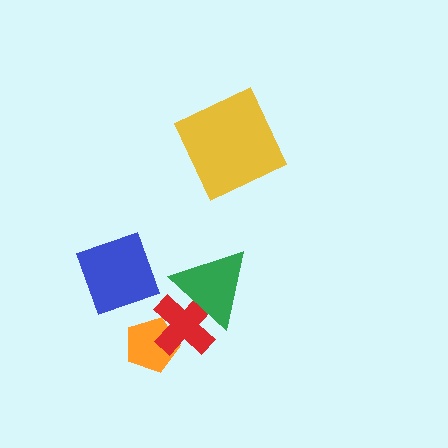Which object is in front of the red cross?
The green triangle is in front of the red cross.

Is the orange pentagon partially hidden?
Yes, it is partially covered by another shape.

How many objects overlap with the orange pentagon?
1 object overlaps with the orange pentagon.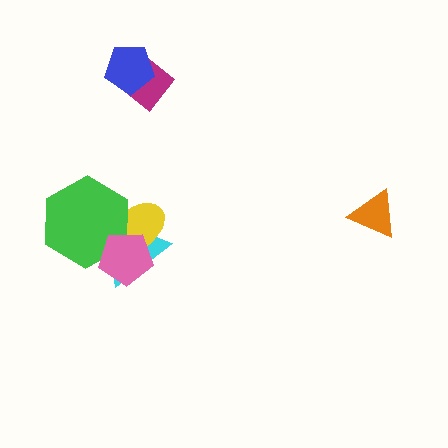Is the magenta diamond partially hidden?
Yes, it is partially covered by another shape.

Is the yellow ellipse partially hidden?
Yes, it is partially covered by another shape.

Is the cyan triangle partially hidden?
Yes, it is partially covered by another shape.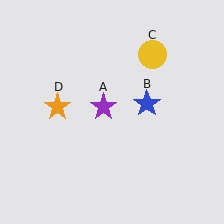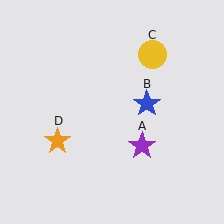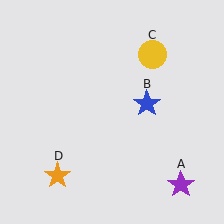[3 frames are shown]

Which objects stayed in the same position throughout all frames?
Blue star (object B) and yellow circle (object C) remained stationary.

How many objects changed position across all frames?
2 objects changed position: purple star (object A), orange star (object D).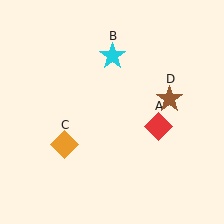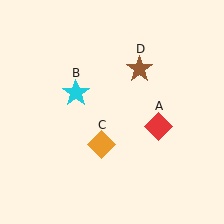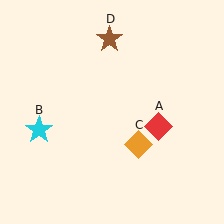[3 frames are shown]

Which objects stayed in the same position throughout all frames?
Red diamond (object A) remained stationary.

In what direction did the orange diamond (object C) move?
The orange diamond (object C) moved right.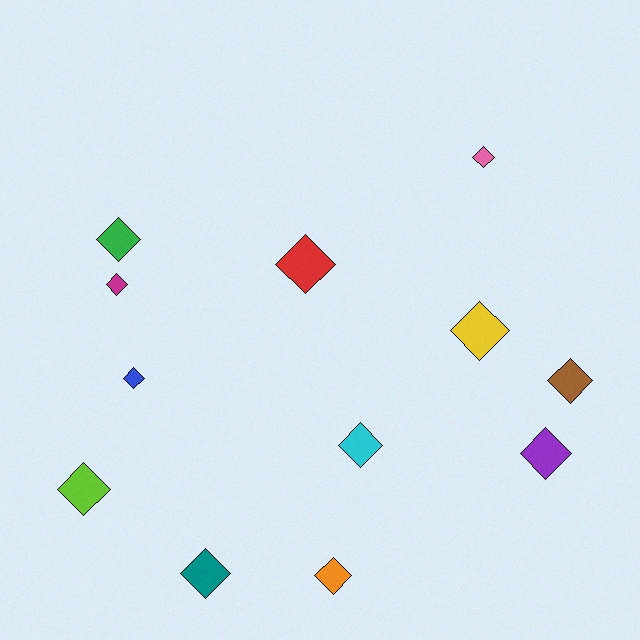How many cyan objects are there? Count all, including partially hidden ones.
There is 1 cyan object.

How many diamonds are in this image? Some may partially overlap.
There are 12 diamonds.